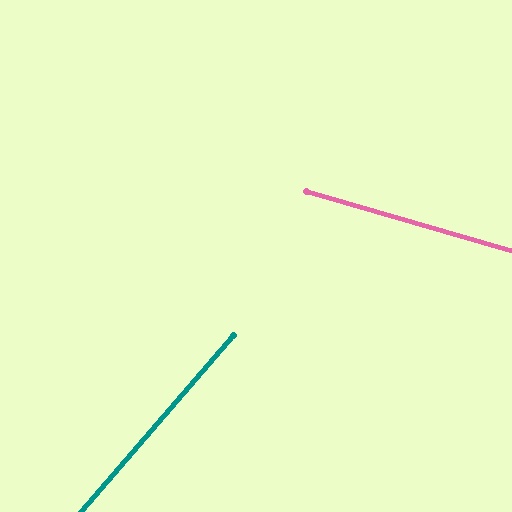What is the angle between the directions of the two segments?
Approximately 65 degrees.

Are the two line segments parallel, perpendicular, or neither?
Neither parallel nor perpendicular — they differ by about 65°.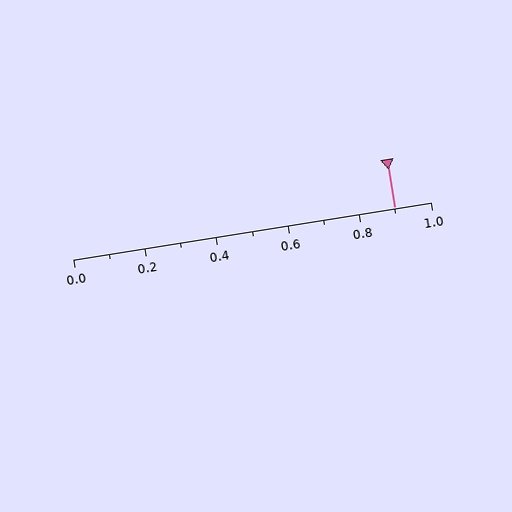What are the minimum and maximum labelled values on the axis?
The axis runs from 0.0 to 1.0.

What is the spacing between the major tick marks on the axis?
The major ticks are spaced 0.2 apart.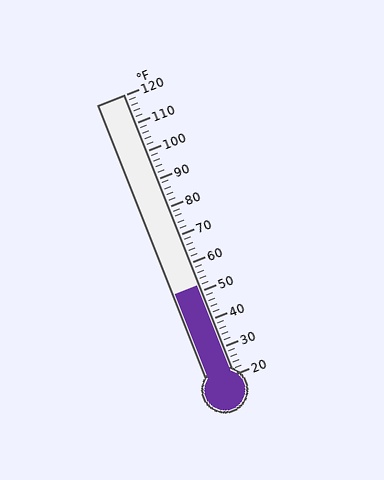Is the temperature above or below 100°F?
The temperature is below 100°F.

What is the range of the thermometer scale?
The thermometer scale ranges from 20°F to 120°F.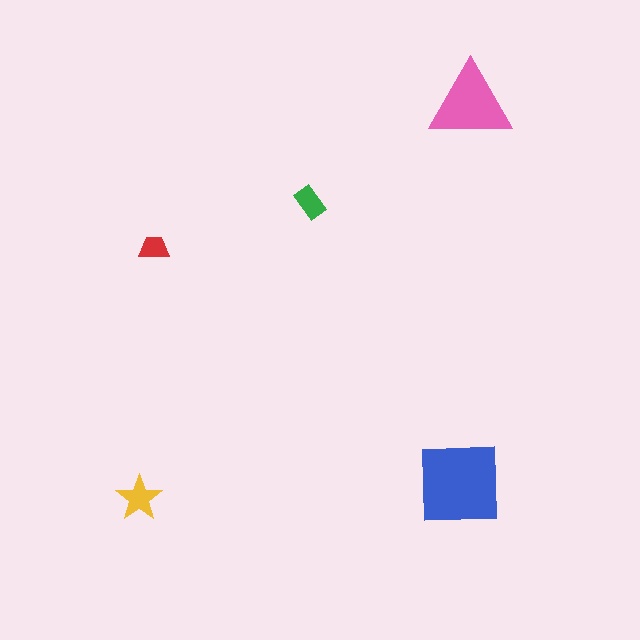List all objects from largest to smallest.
The blue square, the pink triangle, the yellow star, the green rectangle, the red trapezoid.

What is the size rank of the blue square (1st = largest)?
1st.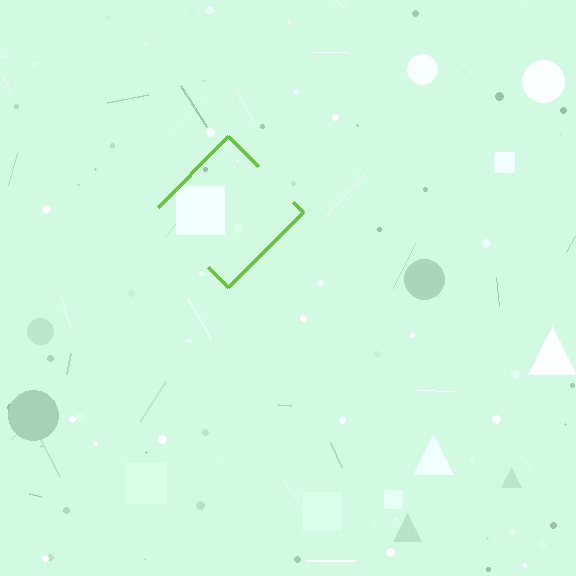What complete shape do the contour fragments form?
The contour fragments form a diamond.